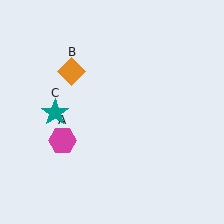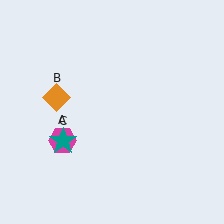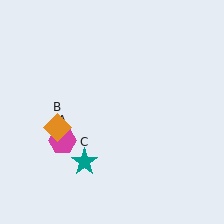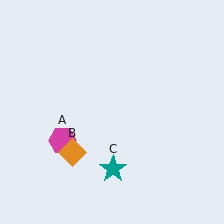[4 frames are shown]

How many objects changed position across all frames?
2 objects changed position: orange diamond (object B), teal star (object C).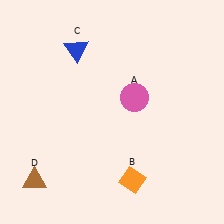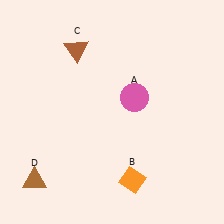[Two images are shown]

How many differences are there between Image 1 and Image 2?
There is 1 difference between the two images.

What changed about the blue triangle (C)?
In Image 1, C is blue. In Image 2, it changed to brown.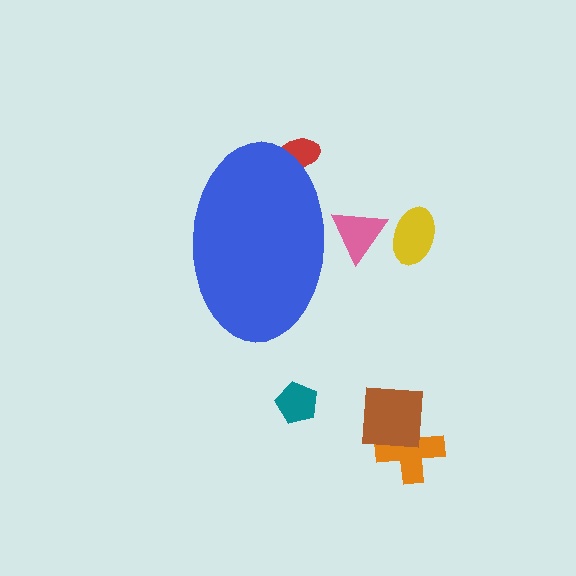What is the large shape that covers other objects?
A blue ellipse.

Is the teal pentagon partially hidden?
No, the teal pentagon is fully visible.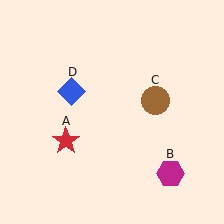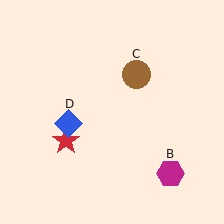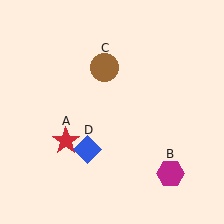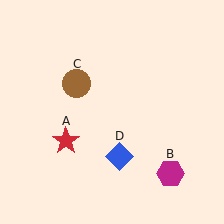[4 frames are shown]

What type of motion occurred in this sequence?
The brown circle (object C), blue diamond (object D) rotated counterclockwise around the center of the scene.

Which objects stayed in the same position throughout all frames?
Red star (object A) and magenta hexagon (object B) remained stationary.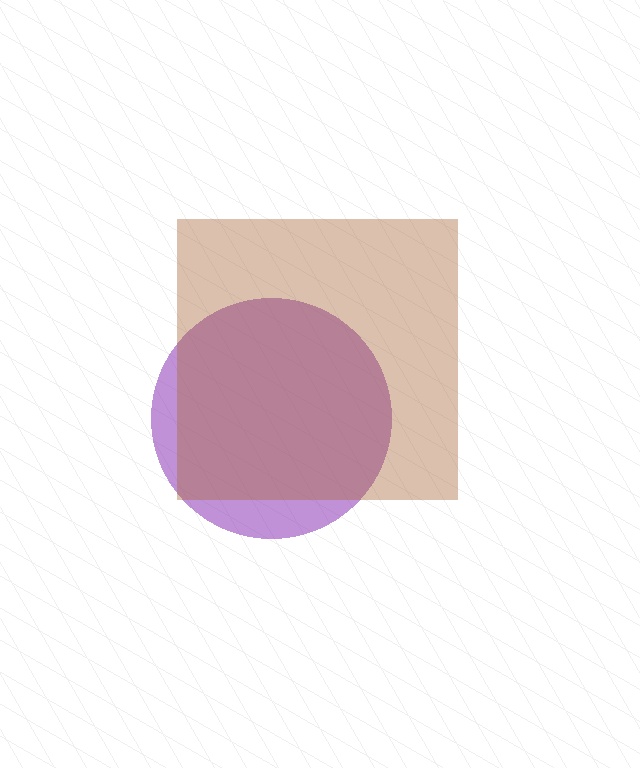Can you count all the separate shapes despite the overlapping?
Yes, there are 2 separate shapes.